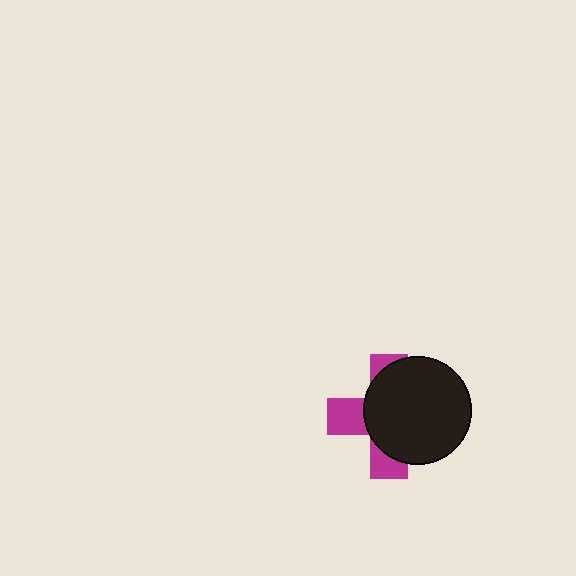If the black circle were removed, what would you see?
You would see the complete magenta cross.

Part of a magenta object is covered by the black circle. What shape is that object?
It is a cross.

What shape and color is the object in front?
The object in front is a black circle.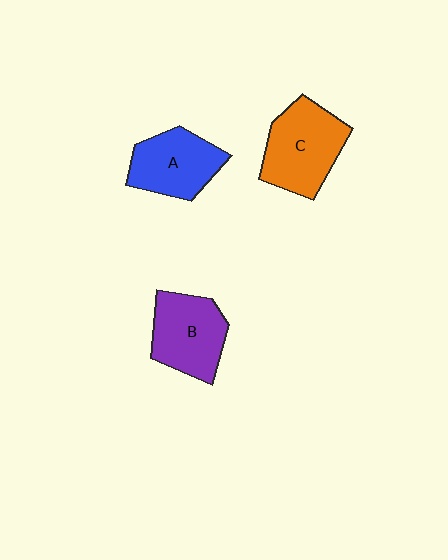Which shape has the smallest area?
Shape A (blue).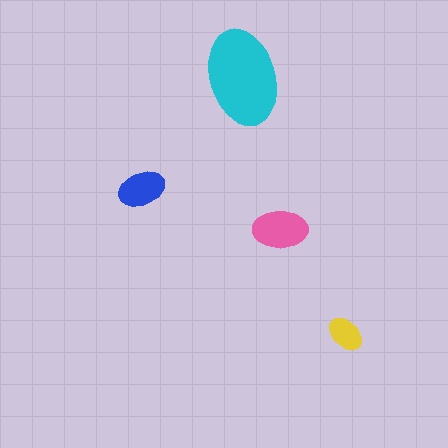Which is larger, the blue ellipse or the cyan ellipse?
The cyan one.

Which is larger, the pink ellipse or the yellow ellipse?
The pink one.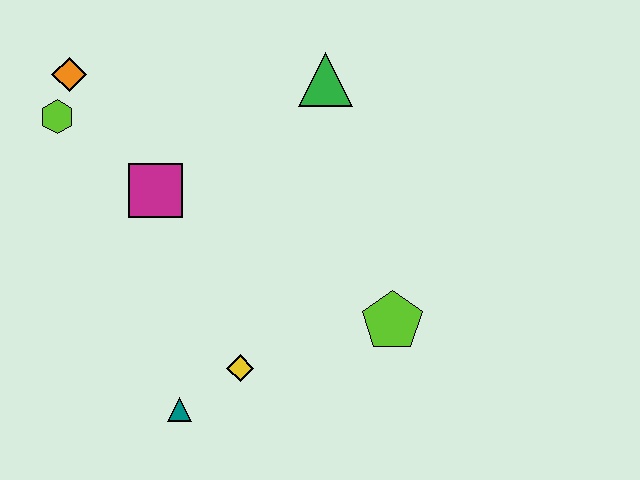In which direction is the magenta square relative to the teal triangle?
The magenta square is above the teal triangle.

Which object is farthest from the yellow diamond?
The orange diamond is farthest from the yellow diamond.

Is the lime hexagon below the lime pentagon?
No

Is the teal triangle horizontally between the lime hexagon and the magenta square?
No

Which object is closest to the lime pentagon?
The yellow diamond is closest to the lime pentagon.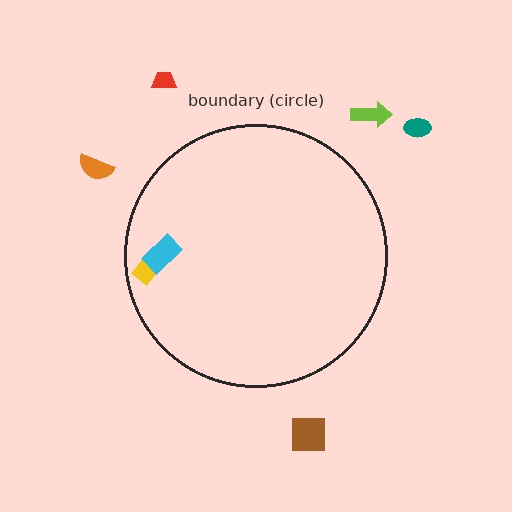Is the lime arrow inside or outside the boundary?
Outside.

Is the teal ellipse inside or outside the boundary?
Outside.